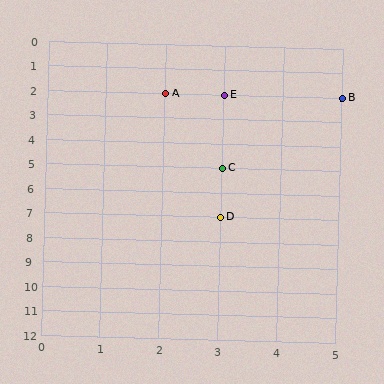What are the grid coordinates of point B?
Point B is at grid coordinates (5, 2).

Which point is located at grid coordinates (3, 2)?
Point E is at (3, 2).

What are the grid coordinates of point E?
Point E is at grid coordinates (3, 2).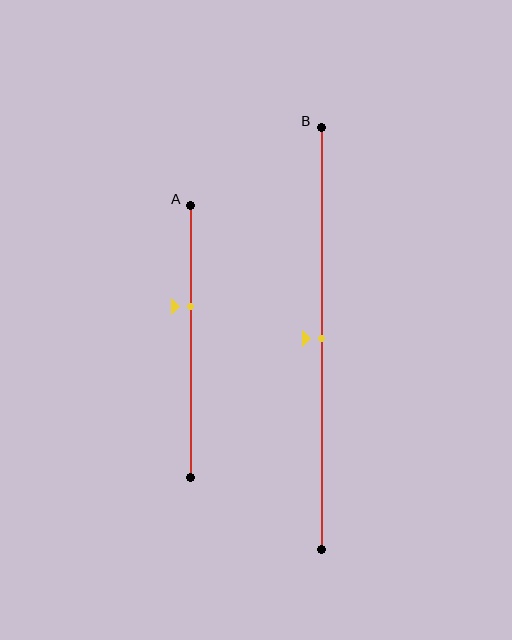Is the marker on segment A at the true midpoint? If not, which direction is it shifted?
No, the marker on segment A is shifted upward by about 13% of the segment length.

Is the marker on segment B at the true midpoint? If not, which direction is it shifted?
Yes, the marker on segment B is at the true midpoint.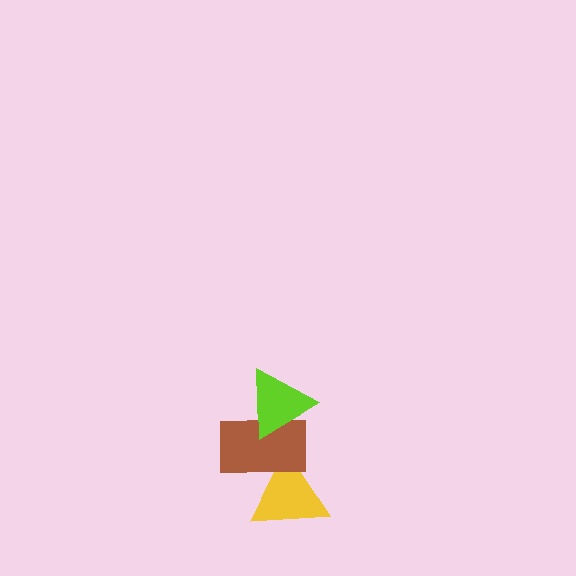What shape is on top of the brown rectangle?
The lime triangle is on top of the brown rectangle.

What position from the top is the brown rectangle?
The brown rectangle is 2nd from the top.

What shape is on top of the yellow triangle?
The brown rectangle is on top of the yellow triangle.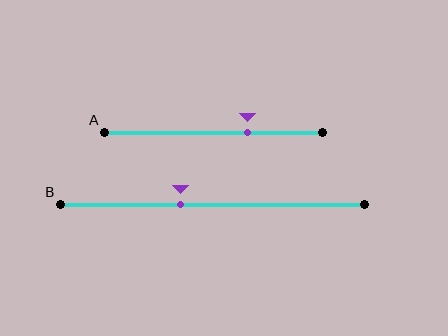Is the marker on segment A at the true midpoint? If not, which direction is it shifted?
No, the marker on segment A is shifted to the right by about 16% of the segment length.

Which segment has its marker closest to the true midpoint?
Segment B has its marker closest to the true midpoint.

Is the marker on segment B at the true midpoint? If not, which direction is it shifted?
No, the marker on segment B is shifted to the left by about 10% of the segment length.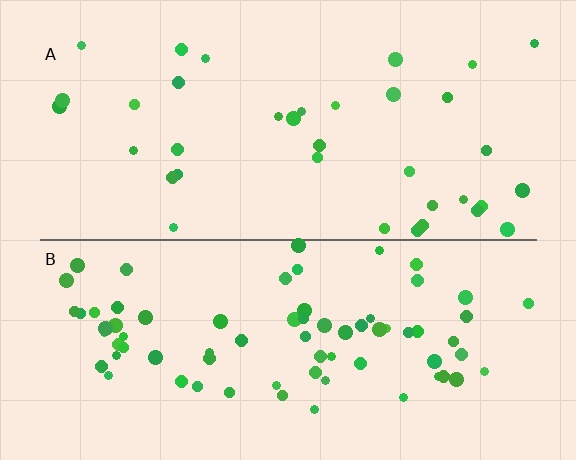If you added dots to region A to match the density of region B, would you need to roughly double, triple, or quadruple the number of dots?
Approximately double.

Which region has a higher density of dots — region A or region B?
B (the bottom).